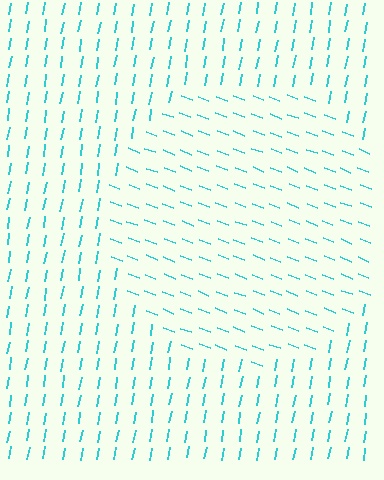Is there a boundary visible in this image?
Yes, there is a texture boundary formed by a change in line orientation.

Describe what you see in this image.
The image is filled with small cyan line segments. A circle region in the image has lines oriented differently from the surrounding lines, creating a visible texture boundary.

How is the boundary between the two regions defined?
The boundary is defined purely by a change in line orientation (approximately 79 degrees difference). All lines are the same color and thickness.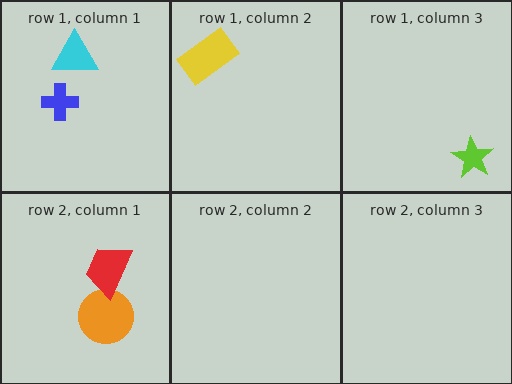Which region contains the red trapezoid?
The row 2, column 1 region.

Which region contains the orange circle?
The row 2, column 1 region.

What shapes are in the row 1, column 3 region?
The lime star.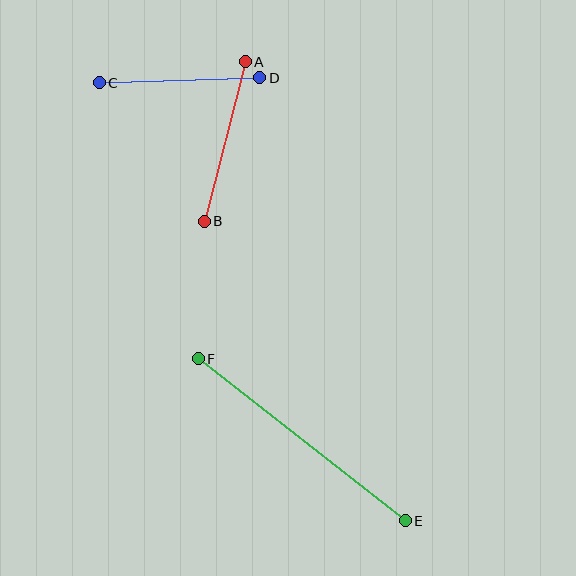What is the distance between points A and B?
The distance is approximately 165 pixels.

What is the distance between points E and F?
The distance is approximately 263 pixels.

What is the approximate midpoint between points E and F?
The midpoint is at approximately (302, 440) pixels.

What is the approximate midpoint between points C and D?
The midpoint is at approximately (180, 80) pixels.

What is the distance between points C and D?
The distance is approximately 160 pixels.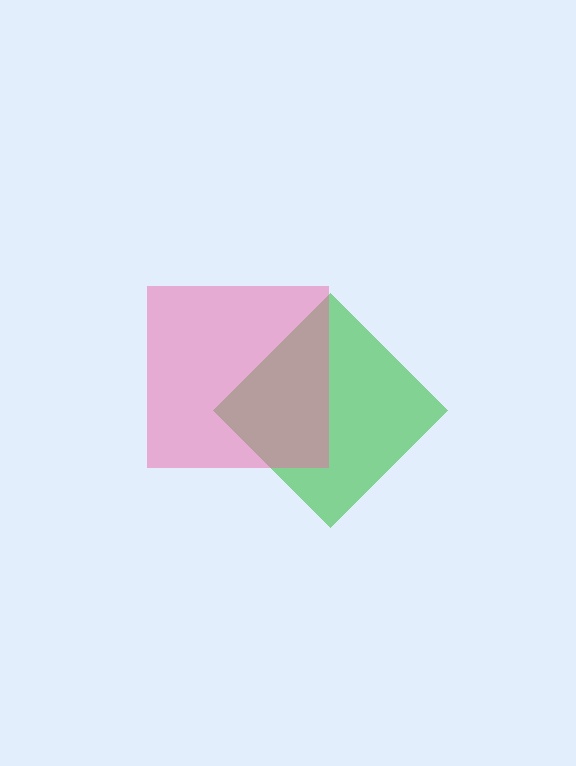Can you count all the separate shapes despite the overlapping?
Yes, there are 2 separate shapes.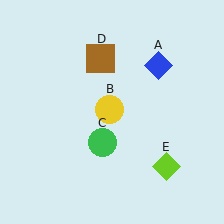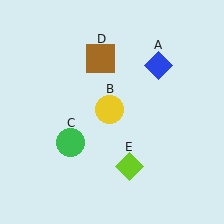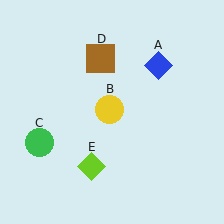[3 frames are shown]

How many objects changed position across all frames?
2 objects changed position: green circle (object C), lime diamond (object E).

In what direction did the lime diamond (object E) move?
The lime diamond (object E) moved left.